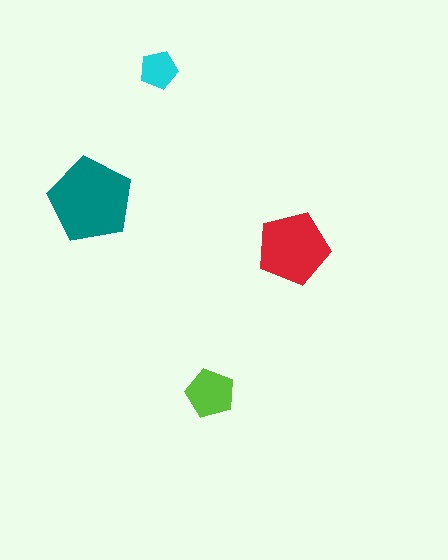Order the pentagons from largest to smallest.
the teal one, the red one, the lime one, the cyan one.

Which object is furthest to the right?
The red pentagon is rightmost.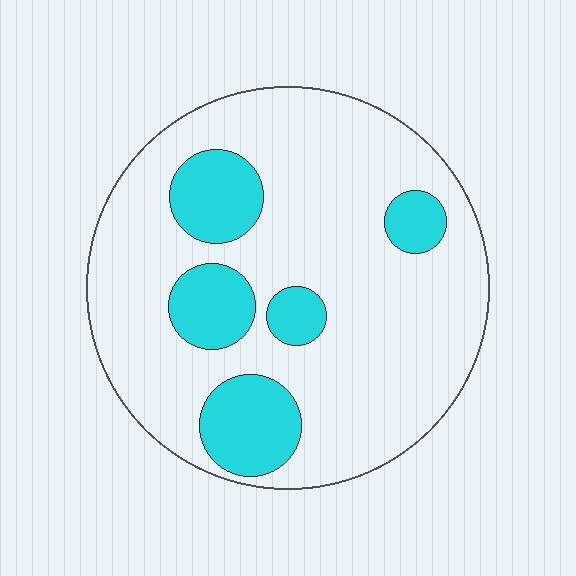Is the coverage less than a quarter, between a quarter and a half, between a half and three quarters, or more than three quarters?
Less than a quarter.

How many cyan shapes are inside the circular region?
5.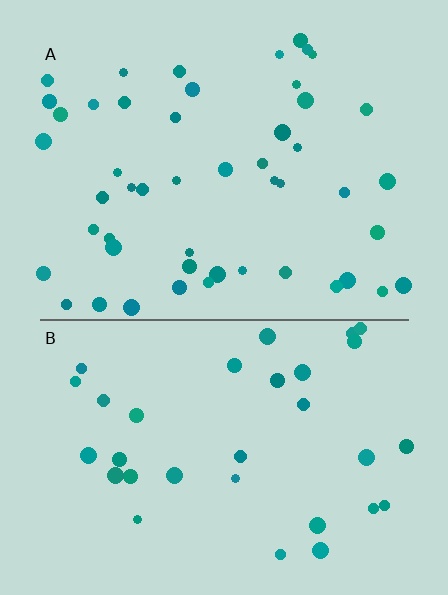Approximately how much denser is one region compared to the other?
Approximately 1.5× — region A over region B.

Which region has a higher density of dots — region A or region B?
A (the top).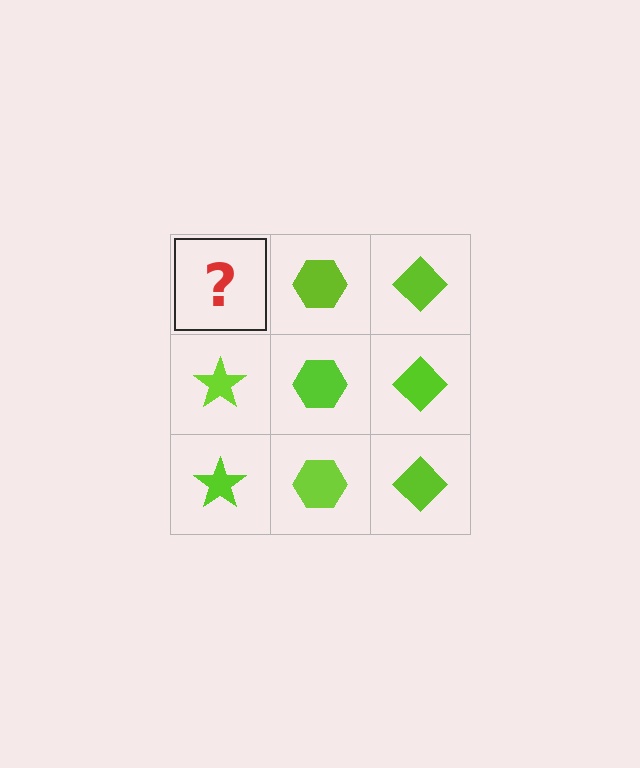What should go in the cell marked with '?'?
The missing cell should contain a lime star.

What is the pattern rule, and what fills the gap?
The rule is that each column has a consistent shape. The gap should be filled with a lime star.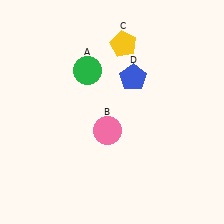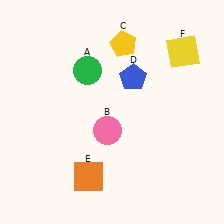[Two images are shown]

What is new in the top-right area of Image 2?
A yellow square (F) was added in the top-right area of Image 2.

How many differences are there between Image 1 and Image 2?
There are 2 differences between the two images.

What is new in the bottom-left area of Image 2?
An orange square (E) was added in the bottom-left area of Image 2.